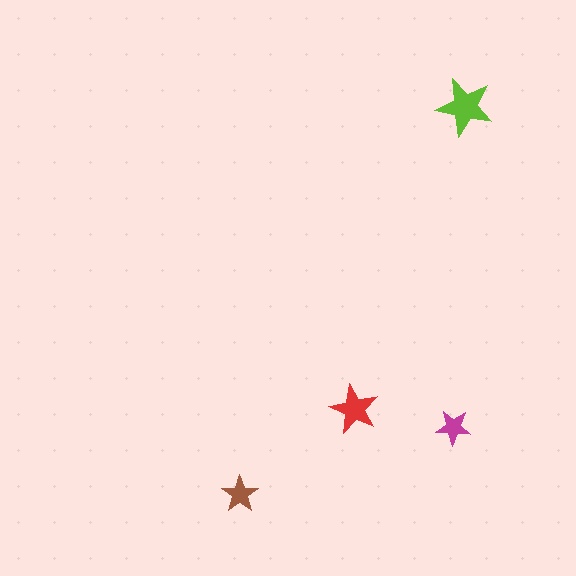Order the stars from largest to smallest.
the lime one, the red one, the brown one, the magenta one.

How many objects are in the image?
There are 4 objects in the image.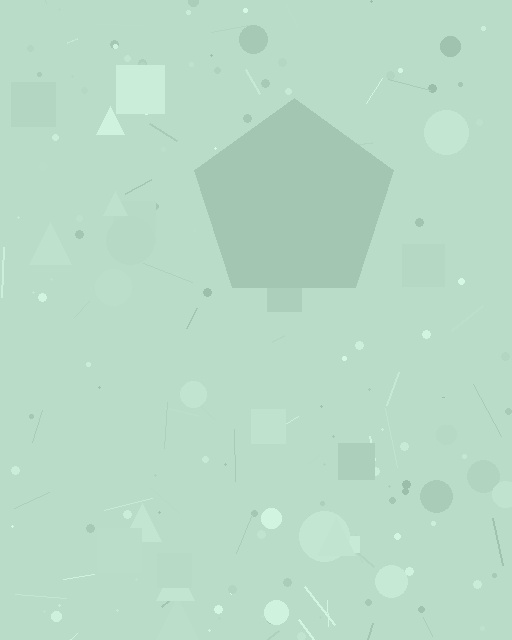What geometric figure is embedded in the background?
A pentagon is embedded in the background.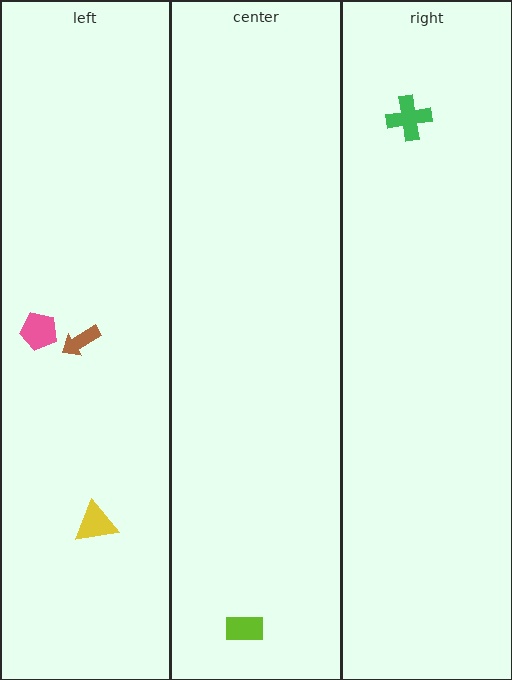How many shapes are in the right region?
1.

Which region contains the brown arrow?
The left region.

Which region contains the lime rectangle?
The center region.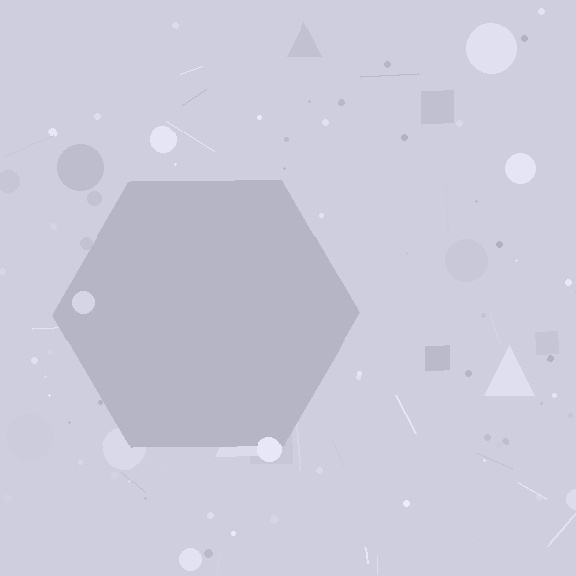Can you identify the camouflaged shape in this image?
The camouflaged shape is a hexagon.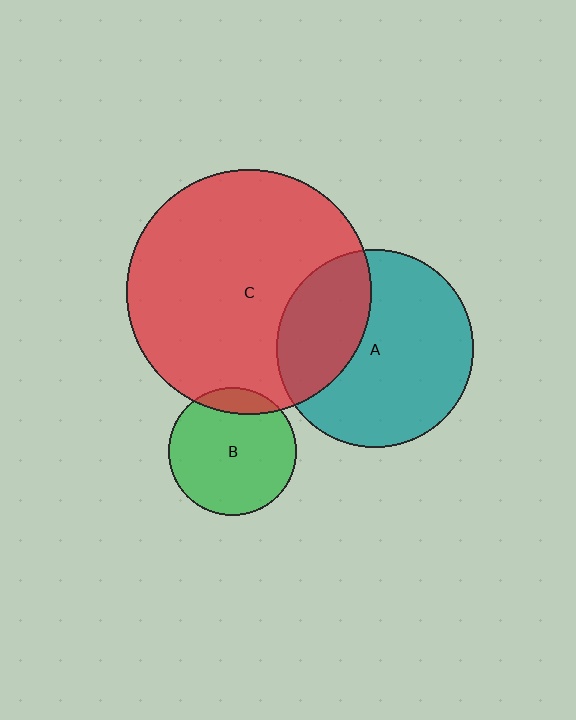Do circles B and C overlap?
Yes.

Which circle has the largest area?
Circle C (red).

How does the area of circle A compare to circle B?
Approximately 2.4 times.